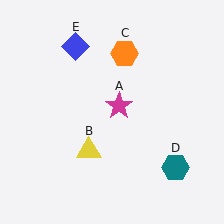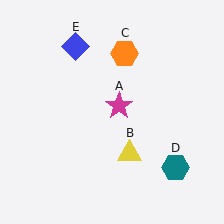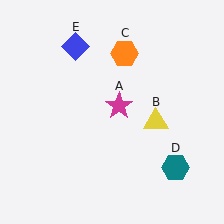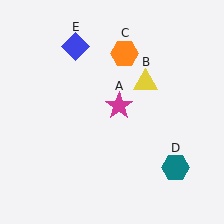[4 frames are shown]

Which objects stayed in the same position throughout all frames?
Magenta star (object A) and orange hexagon (object C) and teal hexagon (object D) and blue diamond (object E) remained stationary.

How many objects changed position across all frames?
1 object changed position: yellow triangle (object B).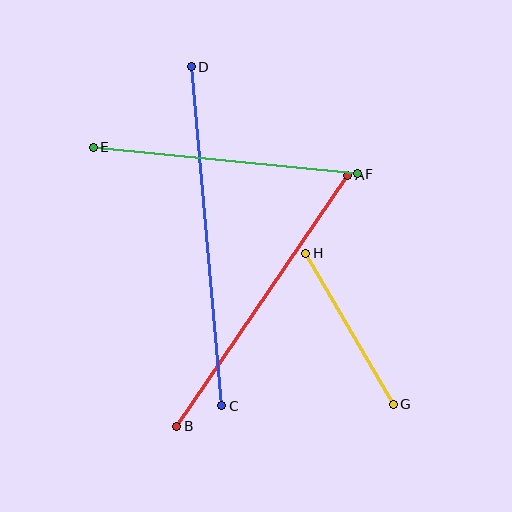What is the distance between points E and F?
The distance is approximately 266 pixels.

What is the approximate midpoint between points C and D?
The midpoint is at approximately (207, 236) pixels.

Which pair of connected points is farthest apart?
Points C and D are farthest apart.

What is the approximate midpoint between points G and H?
The midpoint is at approximately (349, 329) pixels.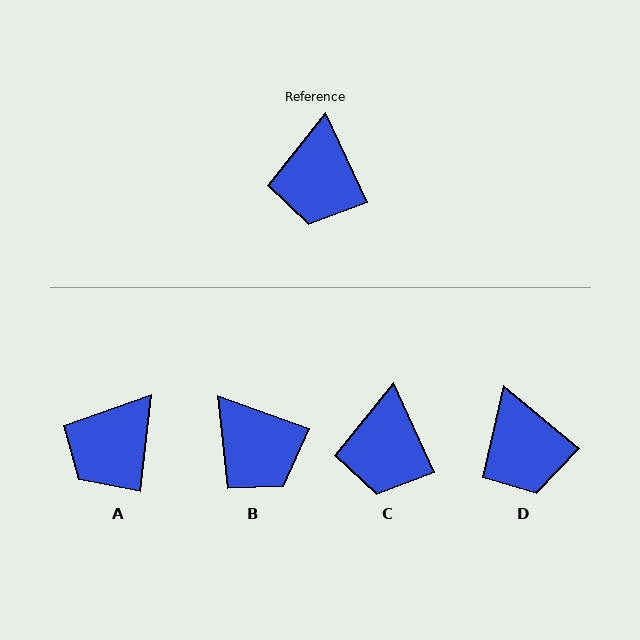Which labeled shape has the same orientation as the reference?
C.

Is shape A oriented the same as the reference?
No, it is off by about 32 degrees.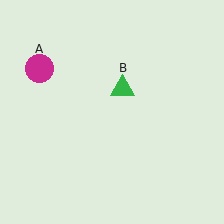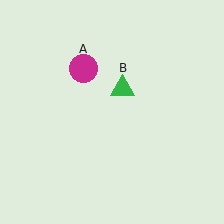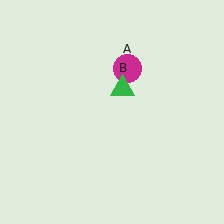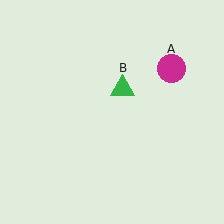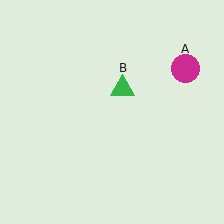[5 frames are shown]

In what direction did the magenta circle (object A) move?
The magenta circle (object A) moved right.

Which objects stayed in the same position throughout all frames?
Green triangle (object B) remained stationary.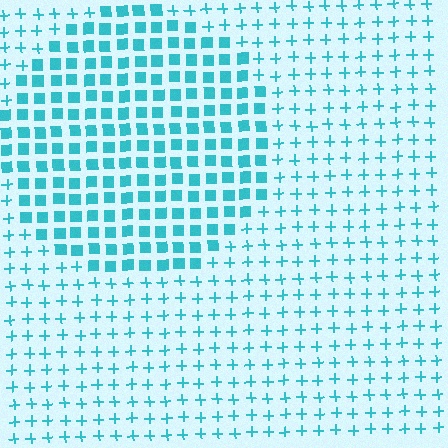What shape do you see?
I see a circle.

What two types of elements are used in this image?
The image uses squares inside the circle region and plus signs outside it.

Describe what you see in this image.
The image is filled with small cyan elements arranged in a uniform grid. A circle-shaped region contains squares, while the surrounding area contains plus signs. The boundary is defined purely by the change in element shape.